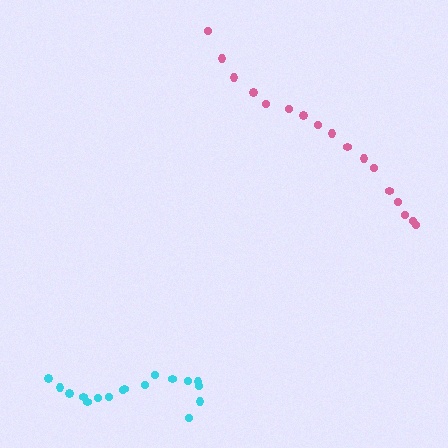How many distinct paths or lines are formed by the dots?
There are 2 distinct paths.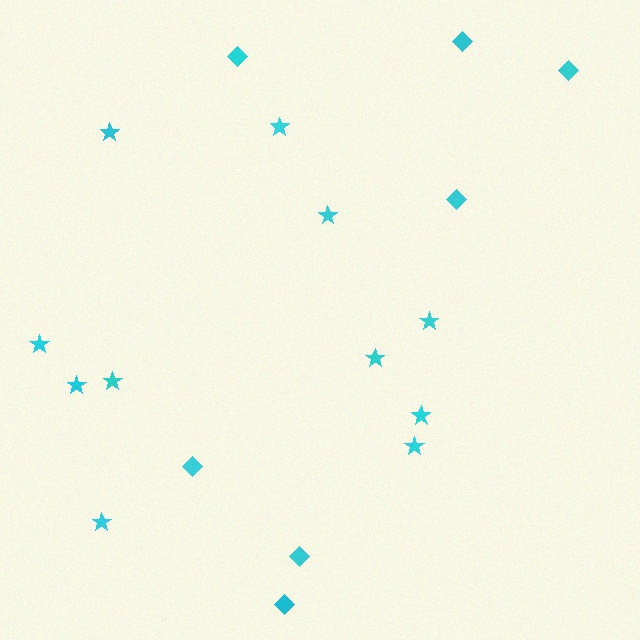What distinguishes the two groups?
There are 2 groups: one group of stars (11) and one group of diamonds (7).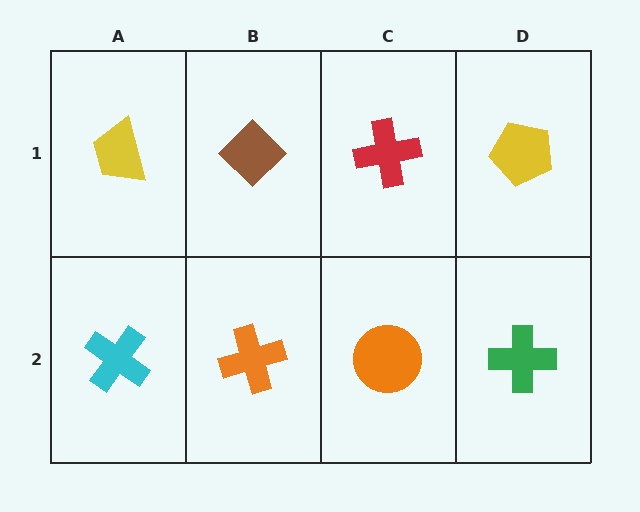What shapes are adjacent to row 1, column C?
An orange circle (row 2, column C), a brown diamond (row 1, column B), a yellow pentagon (row 1, column D).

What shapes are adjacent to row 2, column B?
A brown diamond (row 1, column B), a cyan cross (row 2, column A), an orange circle (row 2, column C).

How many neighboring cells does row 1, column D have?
2.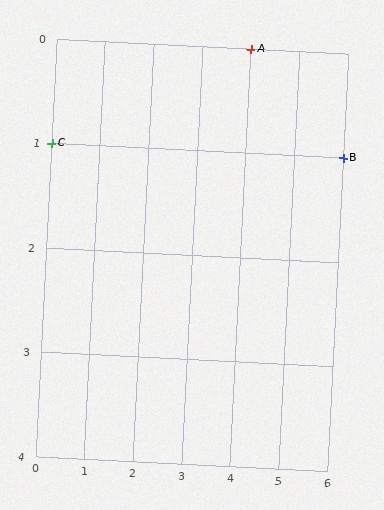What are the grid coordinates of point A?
Point A is at grid coordinates (4, 0).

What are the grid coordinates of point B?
Point B is at grid coordinates (6, 1).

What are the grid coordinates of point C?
Point C is at grid coordinates (0, 1).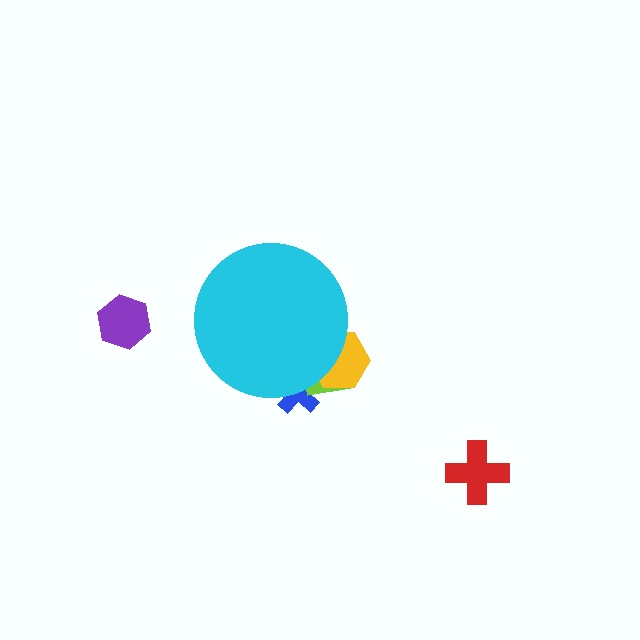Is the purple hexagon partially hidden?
No, the purple hexagon is fully visible.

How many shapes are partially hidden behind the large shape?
4 shapes are partially hidden.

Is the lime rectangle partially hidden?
Yes, the lime rectangle is partially hidden behind the cyan circle.